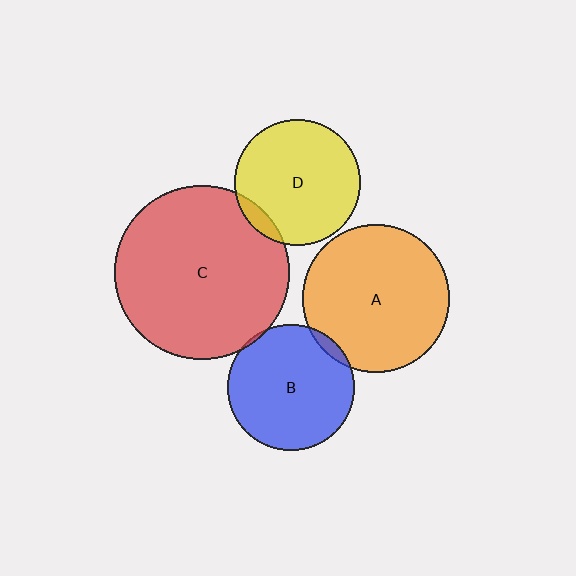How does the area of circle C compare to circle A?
Approximately 1.4 times.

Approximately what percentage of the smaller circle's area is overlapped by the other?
Approximately 5%.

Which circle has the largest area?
Circle C (red).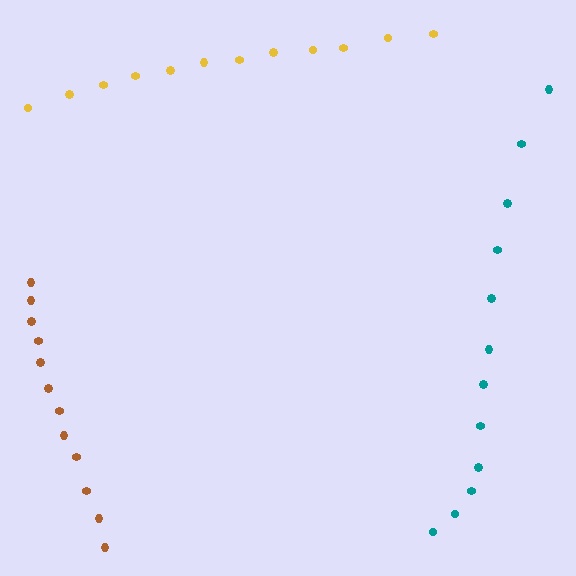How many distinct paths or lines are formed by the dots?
There are 3 distinct paths.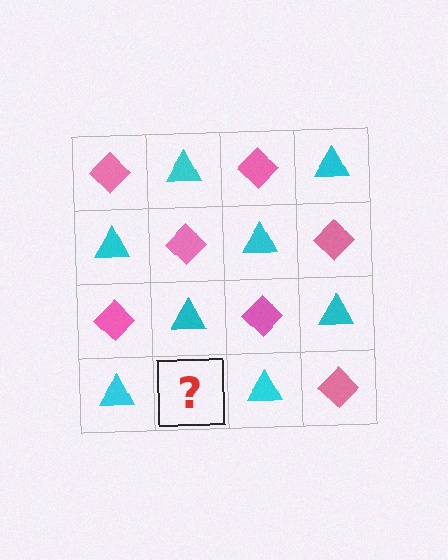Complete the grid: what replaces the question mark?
The question mark should be replaced with a pink diamond.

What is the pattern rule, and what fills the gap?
The rule is that it alternates pink diamond and cyan triangle in a checkerboard pattern. The gap should be filled with a pink diamond.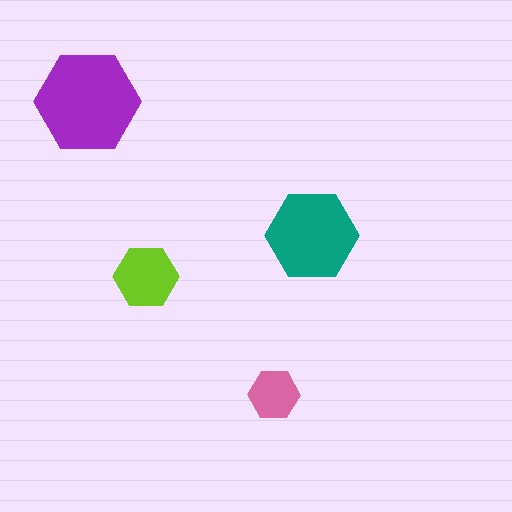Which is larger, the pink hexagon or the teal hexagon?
The teal one.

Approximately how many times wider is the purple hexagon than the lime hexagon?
About 1.5 times wider.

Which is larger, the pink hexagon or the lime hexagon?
The lime one.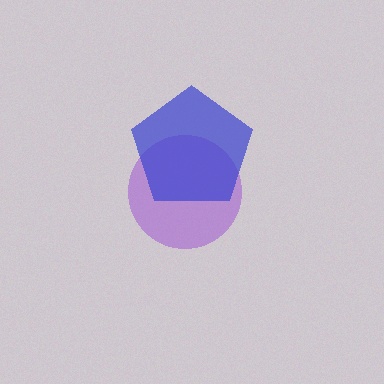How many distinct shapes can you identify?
There are 2 distinct shapes: a purple circle, a blue pentagon.